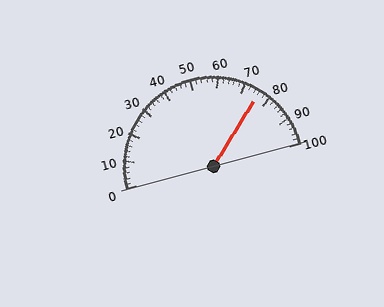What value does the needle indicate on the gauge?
The needle indicates approximately 76.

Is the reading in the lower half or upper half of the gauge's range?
The reading is in the upper half of the range (0 to 100).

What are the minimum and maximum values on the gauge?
The gauge ranges from 0 to 100.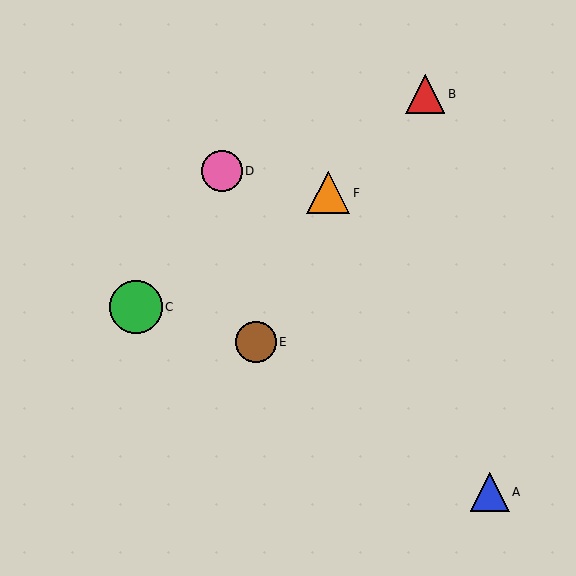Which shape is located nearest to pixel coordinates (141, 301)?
The green circle (labeled C) at (136, 307) is nearest to that location.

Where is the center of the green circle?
The center of the green circle is at (136, 307).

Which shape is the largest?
The green circle (labeled C) is the largest.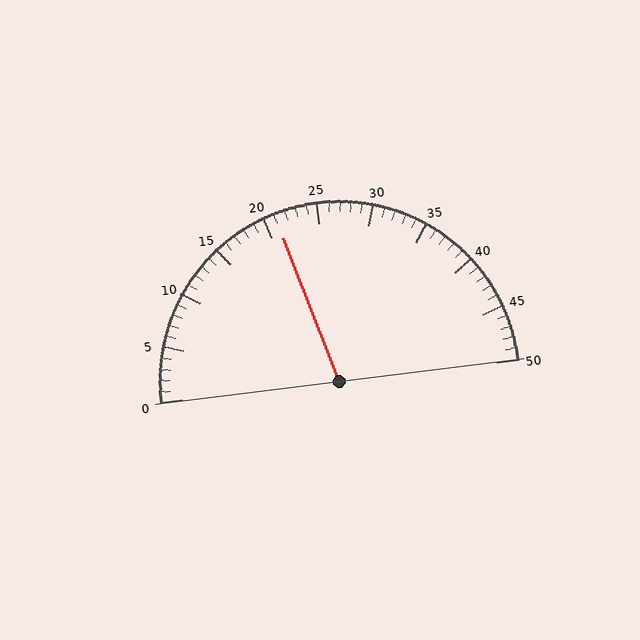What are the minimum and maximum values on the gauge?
The gauge ranges from 0 to 50.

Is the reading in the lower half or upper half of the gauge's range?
The reading is in the lower half of the range (0 to 50).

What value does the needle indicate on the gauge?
The needle indicates approximately 21.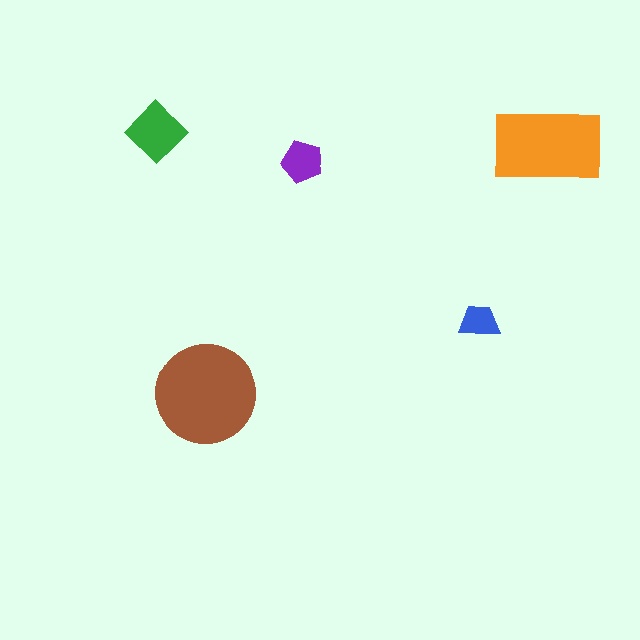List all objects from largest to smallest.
The brown circle, the orange rectangle, the green diamond, the purple pentagon, the blue trapezoid.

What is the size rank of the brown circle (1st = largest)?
1st.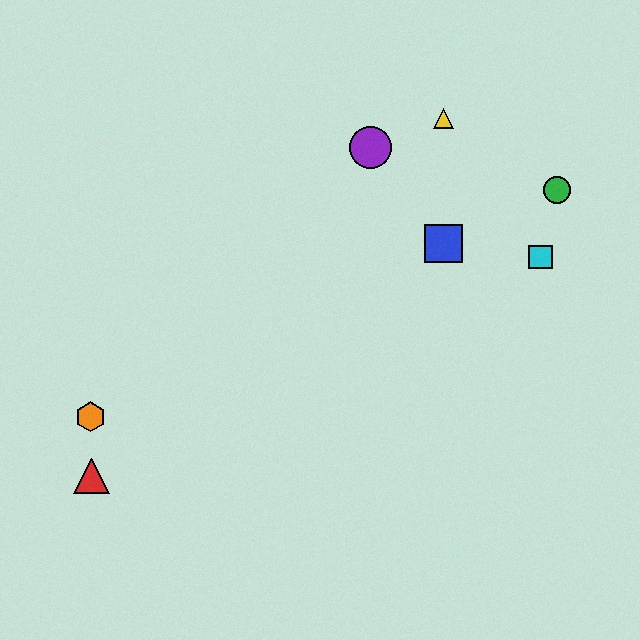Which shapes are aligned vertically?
The blue square, the yellow triangle are aligned vertically.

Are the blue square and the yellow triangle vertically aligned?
Yes, both are at x≈443.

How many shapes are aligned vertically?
2 shapes (the blue square, the yellow triangle) are aligned vertically.